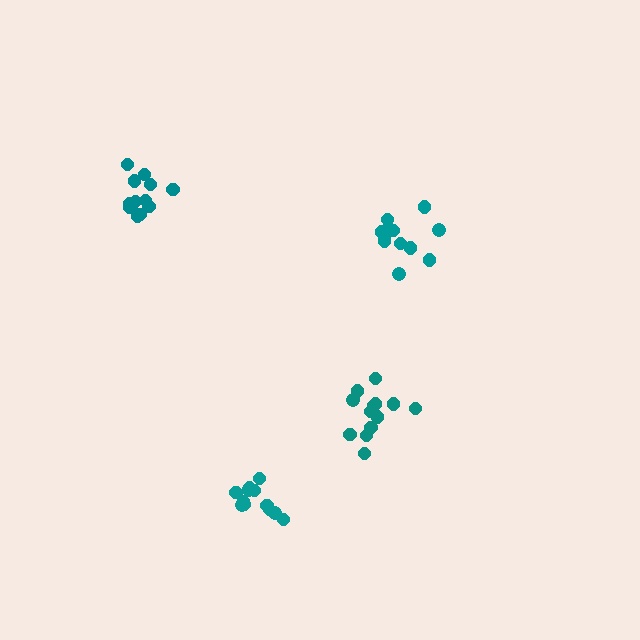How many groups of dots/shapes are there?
There are 4 groups.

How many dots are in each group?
Group 1: 12 dots, Group 2: 12 dots, Group 3: 13 dots, Group 4: 13 dots (50 total).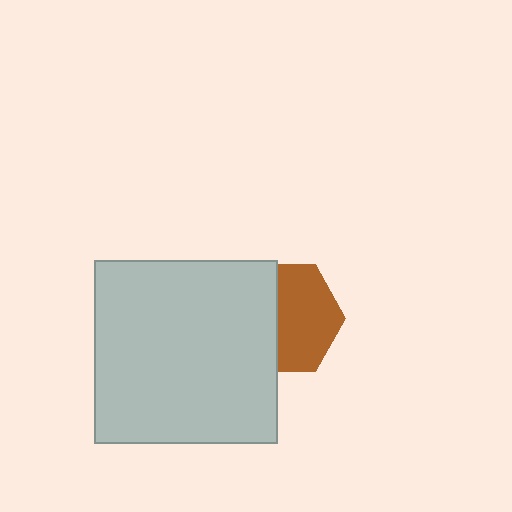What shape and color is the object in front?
The object in front is a light gray square.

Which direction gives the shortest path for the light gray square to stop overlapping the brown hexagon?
Moving left gives the shortest separation.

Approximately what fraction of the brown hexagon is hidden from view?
Roughly 43% of the brown hexagon is hidden behind the light gray square.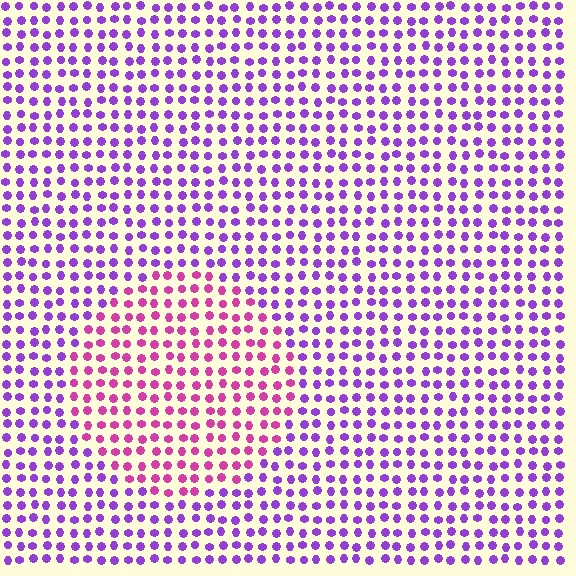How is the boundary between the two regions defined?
The boundary is defined purely by a slight shift in hue (about 43 degrees). Spacing, size, and orientation are identical on both sides.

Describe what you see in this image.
The image is filled with small purple elements in a uniform arrangement. A circle-shaped region is visible where the elements are tinted to a slightly different hue, forming a subtle color boundary.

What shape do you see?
I see a circle.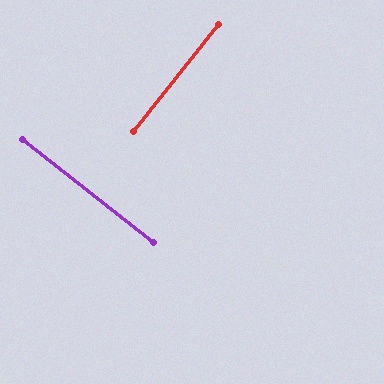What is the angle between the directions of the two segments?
Approximately 90 degrees.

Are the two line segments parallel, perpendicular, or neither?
Perpendicular — they meet at approximately 90°.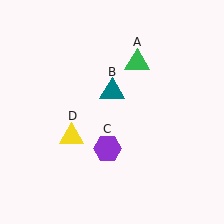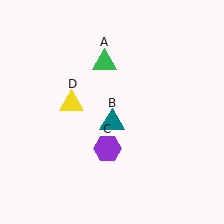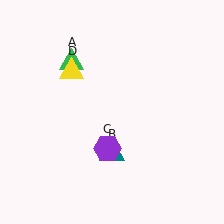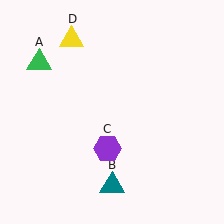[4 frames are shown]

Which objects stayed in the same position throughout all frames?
Purple hexagon (object C) remained stationary.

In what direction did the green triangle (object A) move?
The green triangle (object A) moved left.